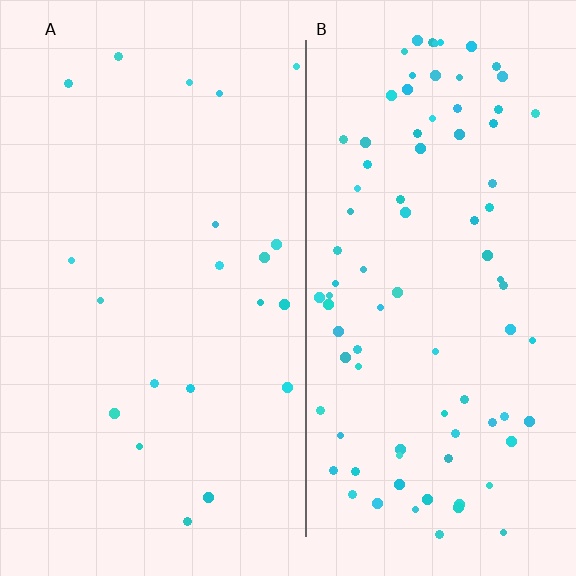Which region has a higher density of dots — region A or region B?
B (the right).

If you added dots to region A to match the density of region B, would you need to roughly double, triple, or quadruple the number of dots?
Approximately quadruple.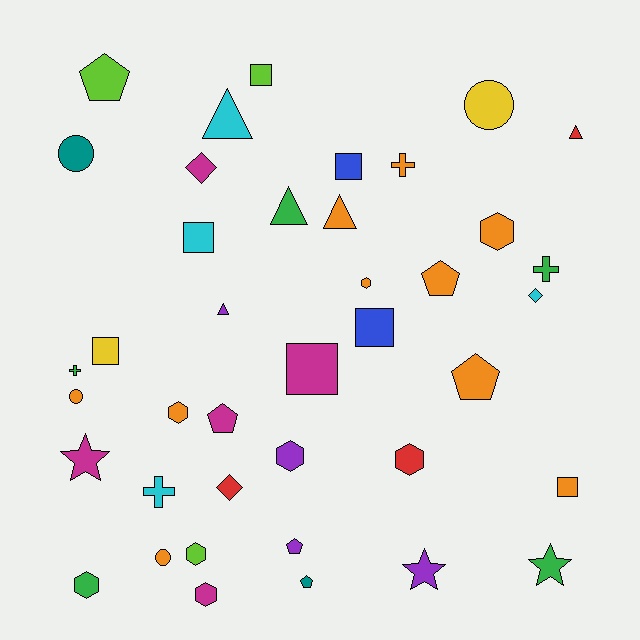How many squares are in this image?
There are 7 squares.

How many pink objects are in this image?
There are no pink objects.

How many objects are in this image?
There are 40 objects.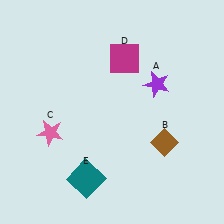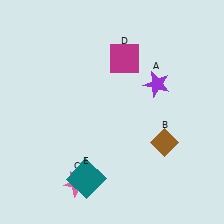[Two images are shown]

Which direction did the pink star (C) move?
The pink star (C) moved down.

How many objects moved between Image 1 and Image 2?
1 object moved between the two images.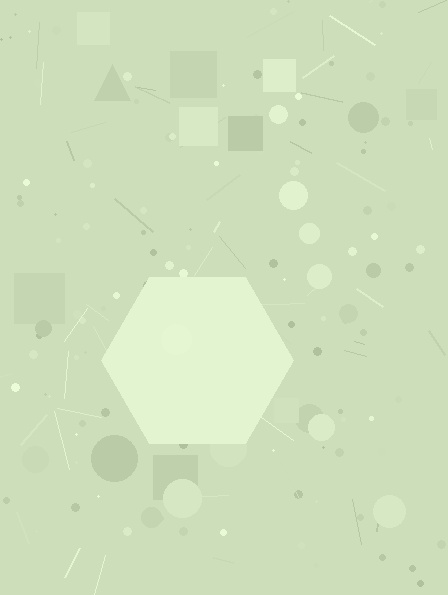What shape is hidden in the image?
A hexagon is hidden in the image.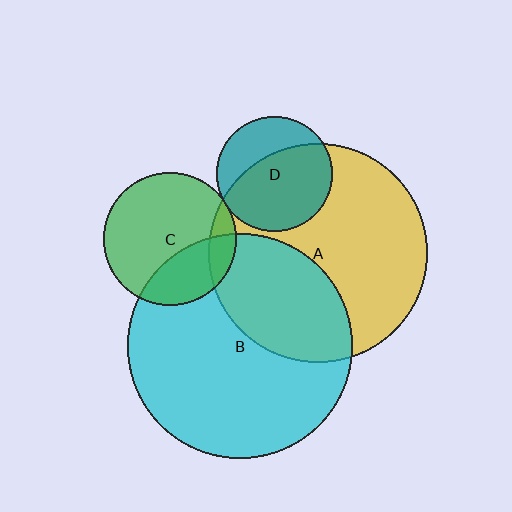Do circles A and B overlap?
Yes.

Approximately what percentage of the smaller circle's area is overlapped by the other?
Approximately 35%.